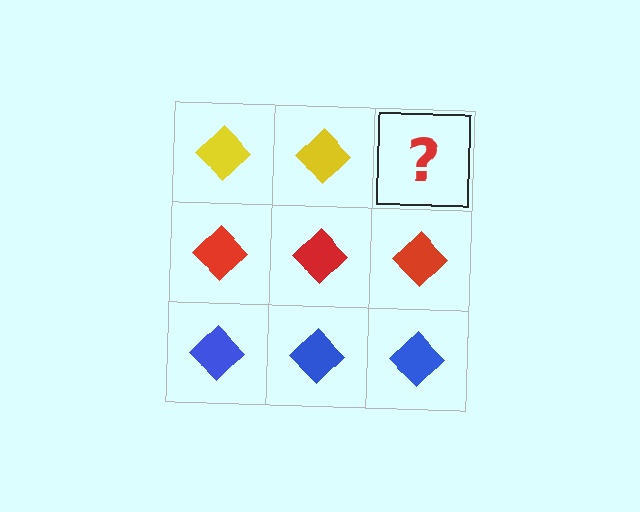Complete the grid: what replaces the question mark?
The question mark should be replaced with a yellow diamond.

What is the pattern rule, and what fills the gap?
The rule is that each row has a consistent color. The gap should be filled with a yellow diamond.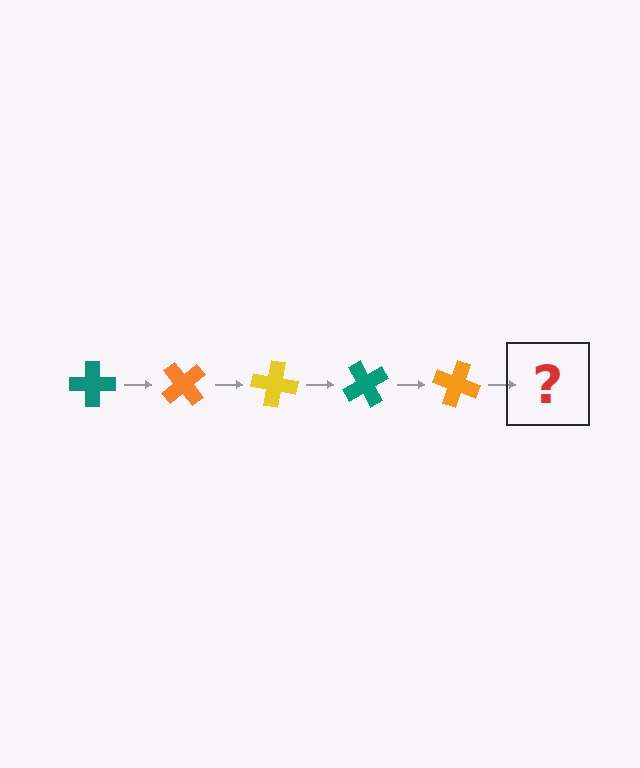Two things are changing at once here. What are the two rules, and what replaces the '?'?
The two rules are that it rotates 50 degrees each step and the color cycles through teal, orange, and yellow. The '?' should be a yellow cross, rotated 250 degrees from the start.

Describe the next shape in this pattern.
It should be a yellow cross, rotated 250 degrees from the start.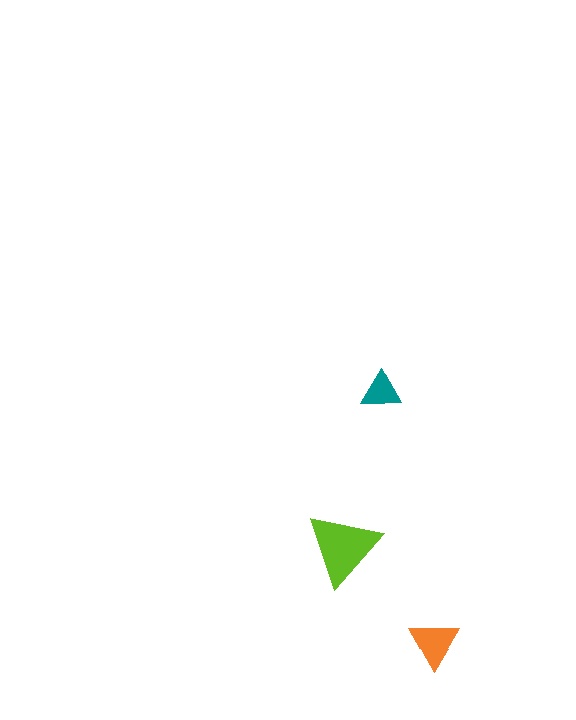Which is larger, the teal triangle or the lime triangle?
The lime one.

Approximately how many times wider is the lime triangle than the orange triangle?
About 1.5 times wider.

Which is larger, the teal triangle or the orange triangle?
The orange one.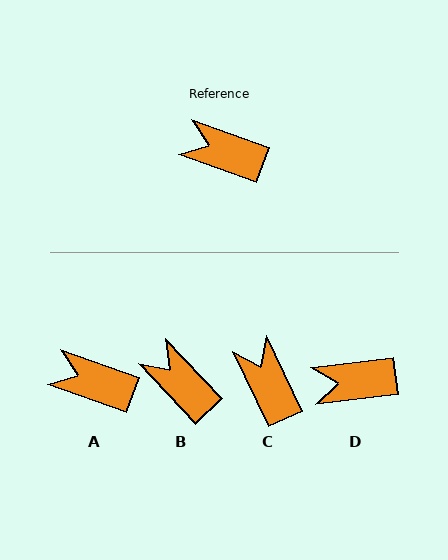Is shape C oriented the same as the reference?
No, it is off by about 45 degrees.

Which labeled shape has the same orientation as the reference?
A.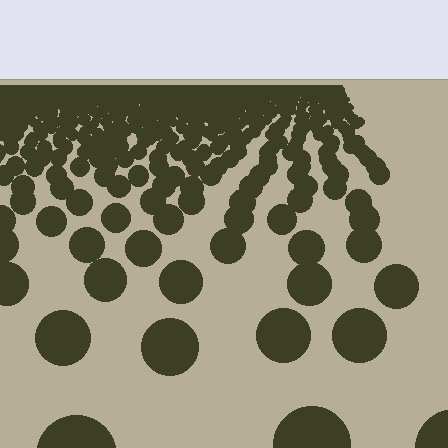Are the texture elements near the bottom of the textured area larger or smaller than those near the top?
Larger. Near the bottom, elements are closer to the viewer and appear at a bigger on-screen size.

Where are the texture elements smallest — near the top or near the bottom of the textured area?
Near the top.